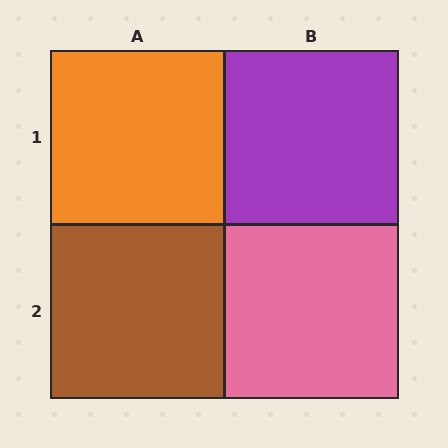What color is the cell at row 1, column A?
Orange.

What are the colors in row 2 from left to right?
Brown, pink.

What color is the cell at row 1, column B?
Purple.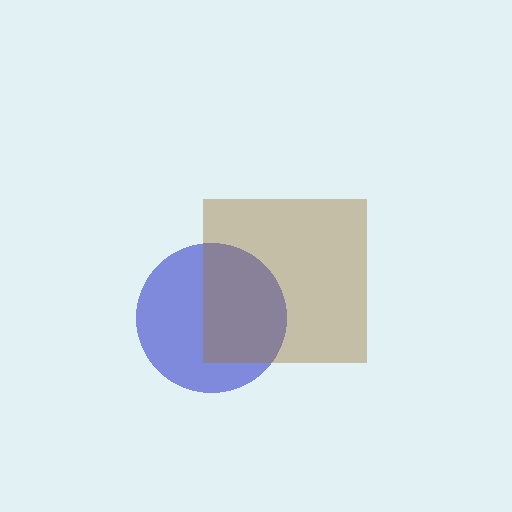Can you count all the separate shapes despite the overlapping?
Yes, there are 2 separate shapes.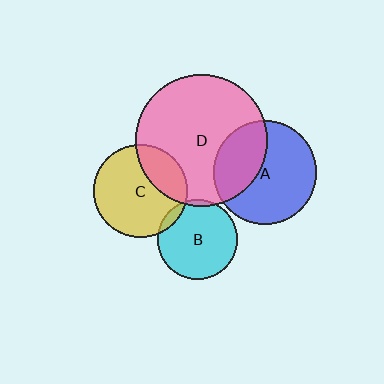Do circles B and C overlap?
Yes.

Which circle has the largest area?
Circle D (pink).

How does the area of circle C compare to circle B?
Approximately 1.4 times.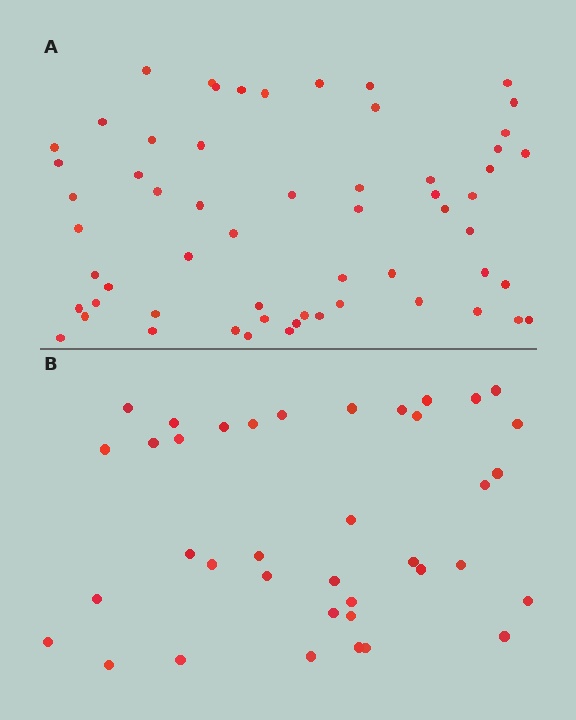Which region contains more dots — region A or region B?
Region A (the top region) has more dots.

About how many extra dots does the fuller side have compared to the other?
Region A has approximately 20 more dots than region B.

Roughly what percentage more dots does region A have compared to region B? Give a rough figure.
About 55% more.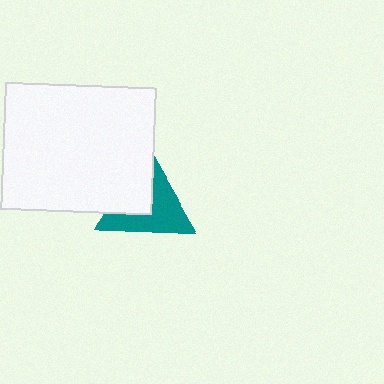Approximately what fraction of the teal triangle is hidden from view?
Roughly 44% of the teal triangle is hidden behind the white rectangle.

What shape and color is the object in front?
The object in front is a white rectangle.